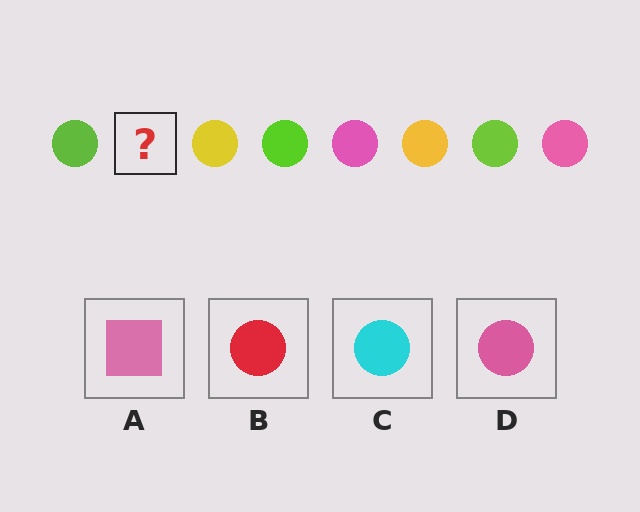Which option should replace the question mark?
Option D.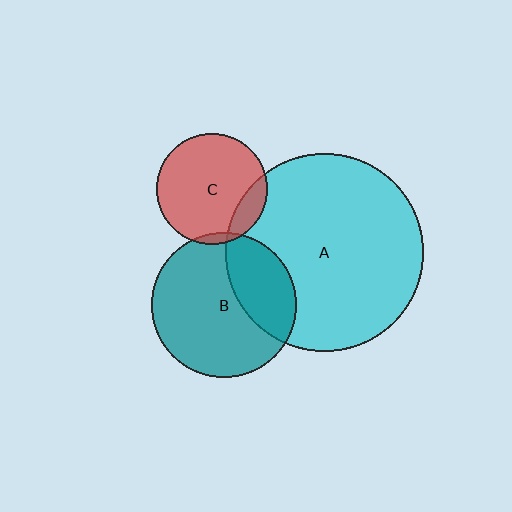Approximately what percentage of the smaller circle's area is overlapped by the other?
Approximately 30%.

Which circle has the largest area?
Circle A (cyan).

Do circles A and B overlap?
Yes.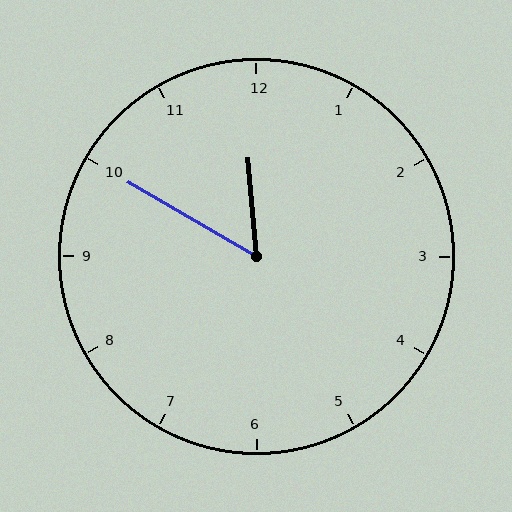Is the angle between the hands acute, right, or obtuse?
It is acute.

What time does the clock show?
11:50.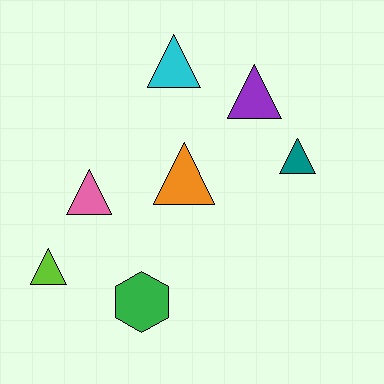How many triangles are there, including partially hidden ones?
There are 6 triangles.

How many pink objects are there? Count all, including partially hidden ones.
There is 1 pink object.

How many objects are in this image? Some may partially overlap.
There are 7 objects.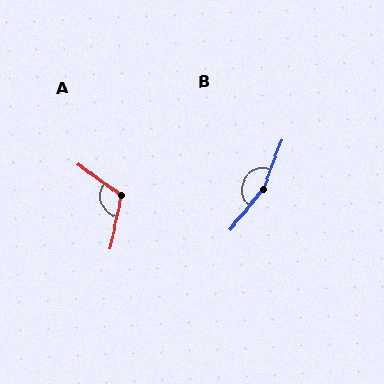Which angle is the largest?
B, at approximately 160 degrees.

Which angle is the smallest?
A, at approximately 113 degrees.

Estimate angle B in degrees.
Approximately 160 degrees.